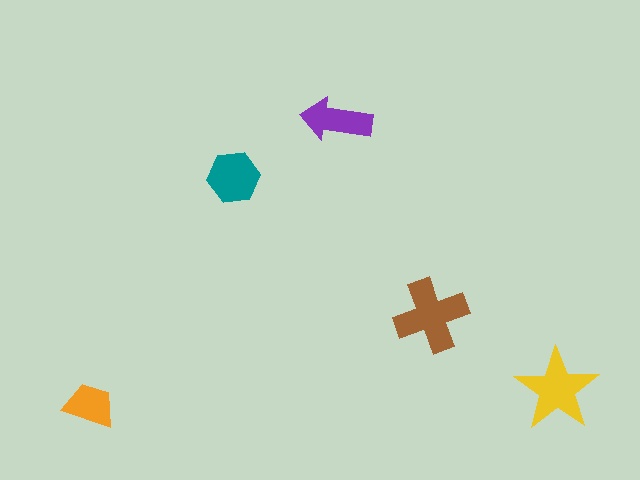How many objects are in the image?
There are 5 objects in the image.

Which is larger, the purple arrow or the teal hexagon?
The teal hexagon.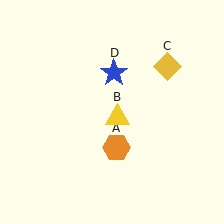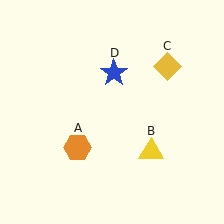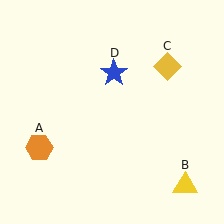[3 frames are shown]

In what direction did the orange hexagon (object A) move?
The orange hexagon (object A) moved left.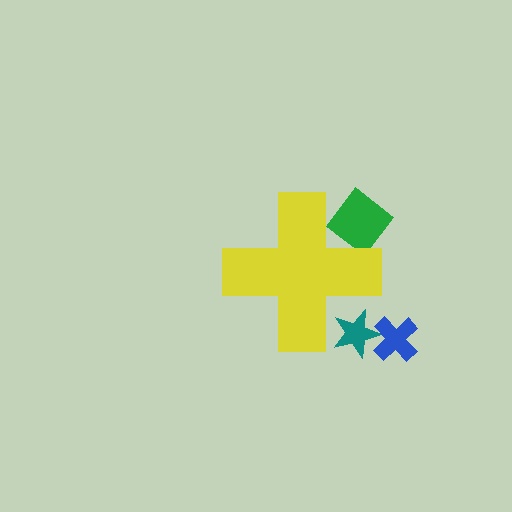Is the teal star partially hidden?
Yes, the teal star is partially hidden behind the yellow cross.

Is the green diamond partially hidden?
Yes, the green diamond is partially hidden behind the yellow cross.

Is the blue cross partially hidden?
No, the blue cross is fully visible.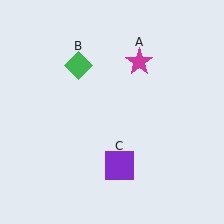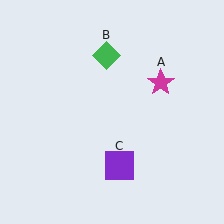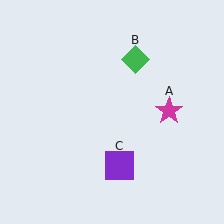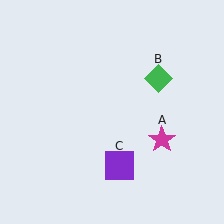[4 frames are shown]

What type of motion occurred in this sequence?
The magenta star (object A), green diamond (object B) rotated clockwise around the center of the scene.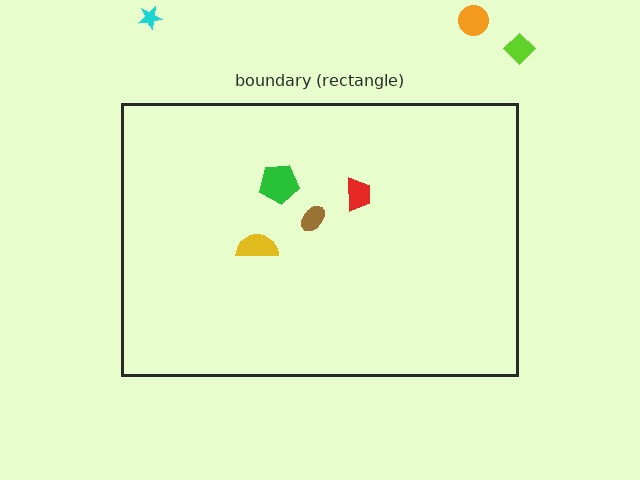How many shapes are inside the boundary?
4 inside, 3 outside.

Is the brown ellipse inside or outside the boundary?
Inside.